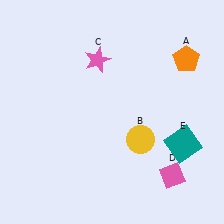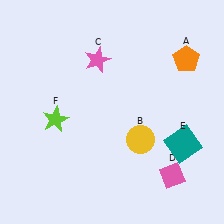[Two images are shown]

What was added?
A lime star (F) was added in Image 2.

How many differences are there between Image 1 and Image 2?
There is 1 difference between the two images.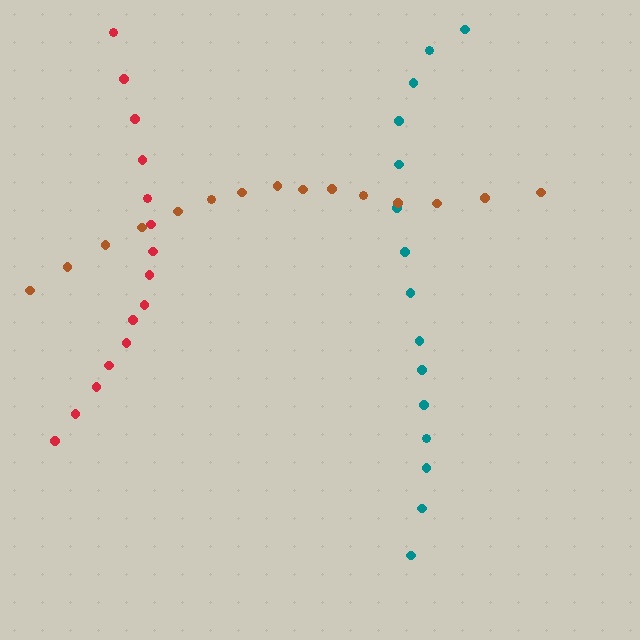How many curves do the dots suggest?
There are 3 distinct paths.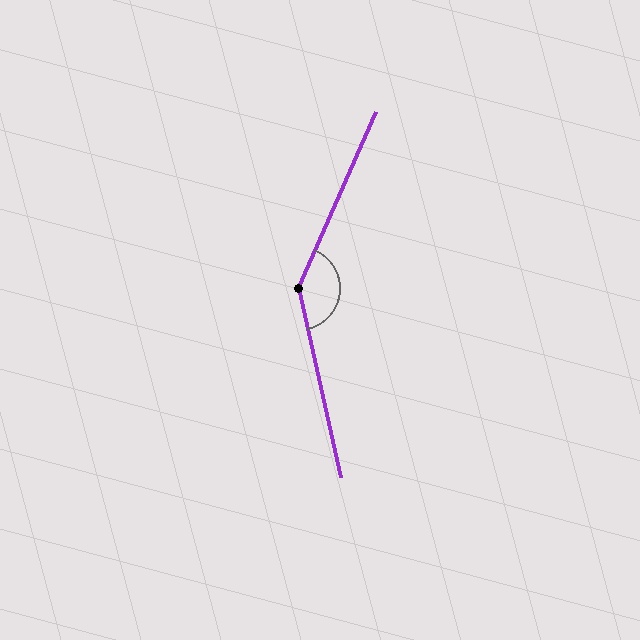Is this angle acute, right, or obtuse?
It is obtuse.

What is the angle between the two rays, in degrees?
Approximately 144 degrees.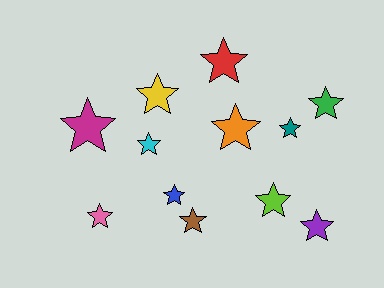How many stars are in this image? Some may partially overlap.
There are 12 stars.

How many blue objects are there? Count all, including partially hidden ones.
There is 1 blue object.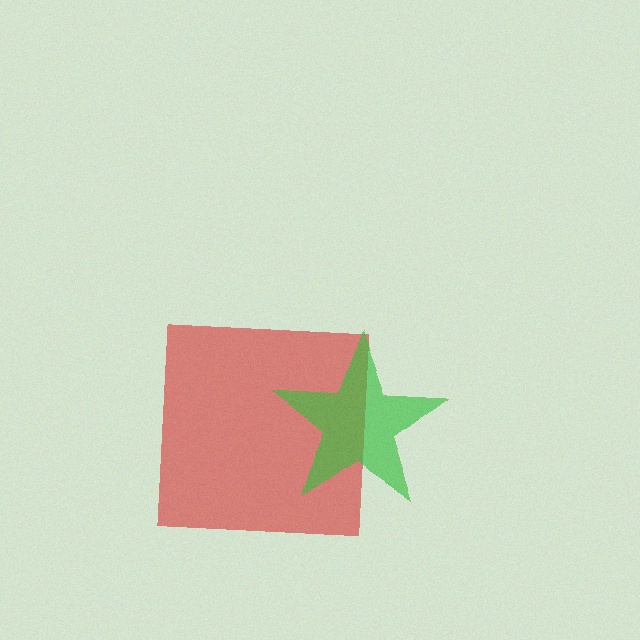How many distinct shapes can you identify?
There are 2 distinct shapes: a red square, a green star.